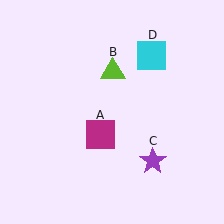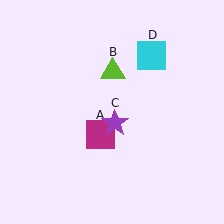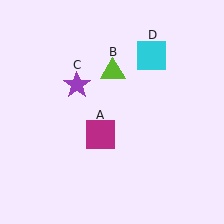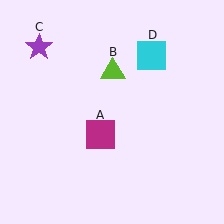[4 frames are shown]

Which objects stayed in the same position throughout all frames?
Magenta square (object A) and lime triangle (object B) and cyan square (object D) remained stationary.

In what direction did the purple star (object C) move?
The purple star (object C) moved up and to the left.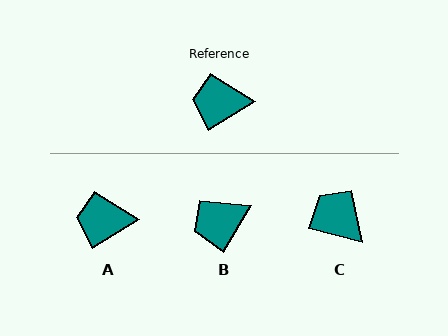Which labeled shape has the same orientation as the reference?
A.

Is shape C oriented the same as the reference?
No, it is off by about 46 degrees.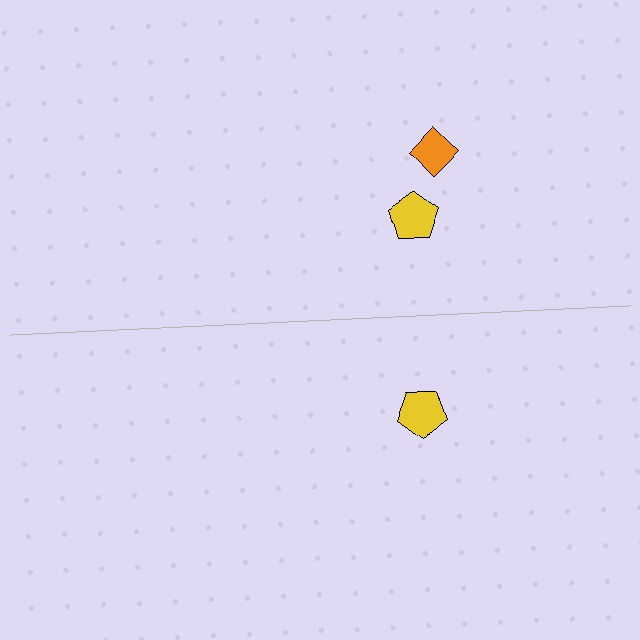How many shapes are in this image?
There are 3 shapes in this image.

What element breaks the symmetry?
A orange diamond is missing from the bottom side.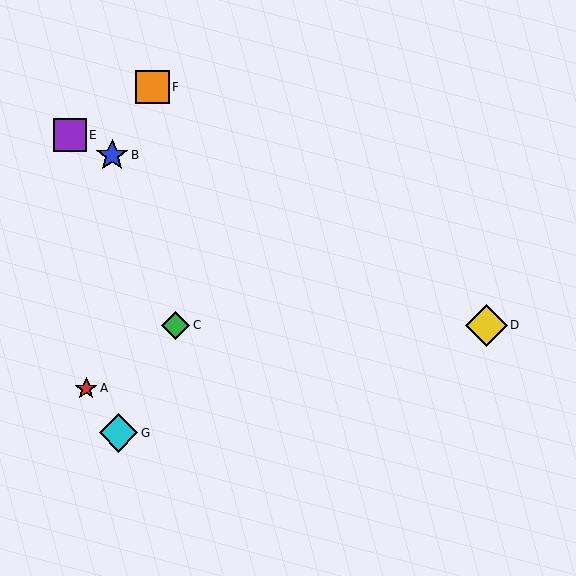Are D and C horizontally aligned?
Yes, both are at y≈325.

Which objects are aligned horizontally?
Objects C, D are aligned horizontally.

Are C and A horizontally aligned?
No, C is at y≈325 and A is at y≈388.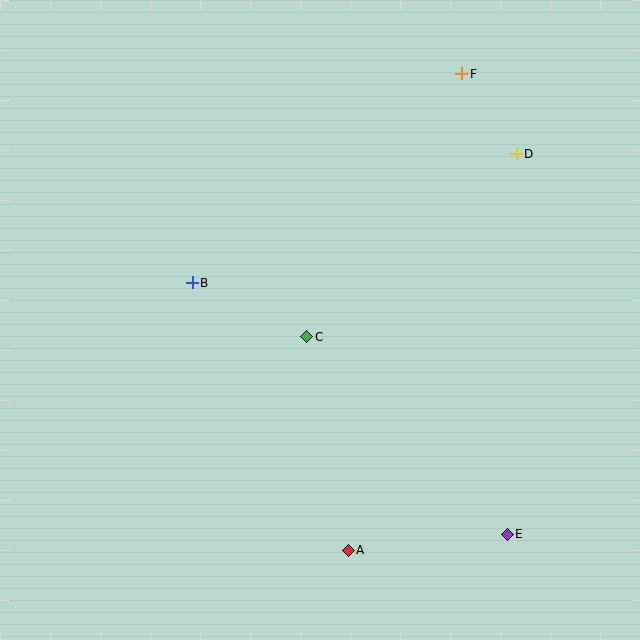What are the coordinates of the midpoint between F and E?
The midpoint between F and E is at (484, 304).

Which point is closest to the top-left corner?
Point B is closest to the top-left corner.